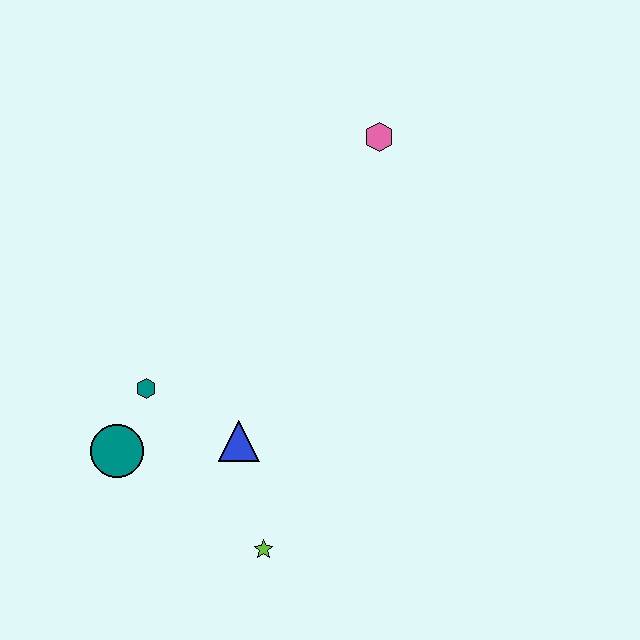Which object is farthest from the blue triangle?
The pink hexagon is farthest from the blue triangle.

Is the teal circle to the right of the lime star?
No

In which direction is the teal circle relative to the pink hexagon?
The teal circle is below the pink hexagon.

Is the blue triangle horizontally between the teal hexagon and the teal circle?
No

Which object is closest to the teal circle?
The teal hexagon is closest to the teal circle.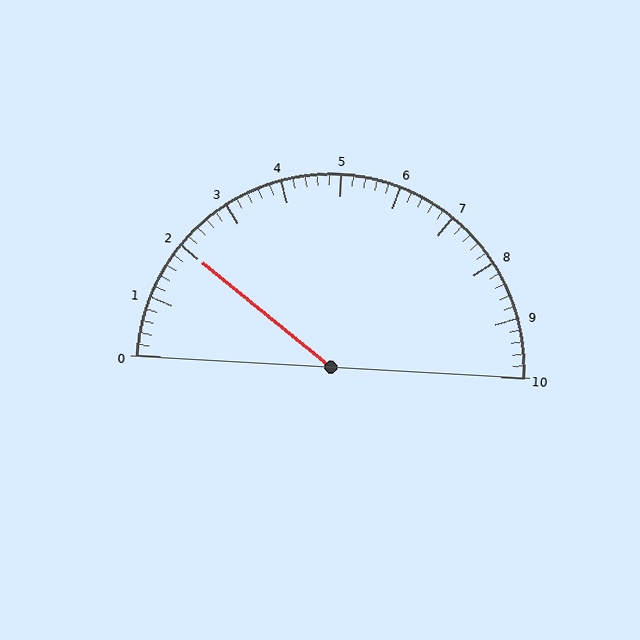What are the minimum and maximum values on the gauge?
The gauge ranges from 0 to 10.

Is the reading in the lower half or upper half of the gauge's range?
The reading is in the lower half of the range (0 to 10).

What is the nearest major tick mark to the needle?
The nearest major tick mark is 2.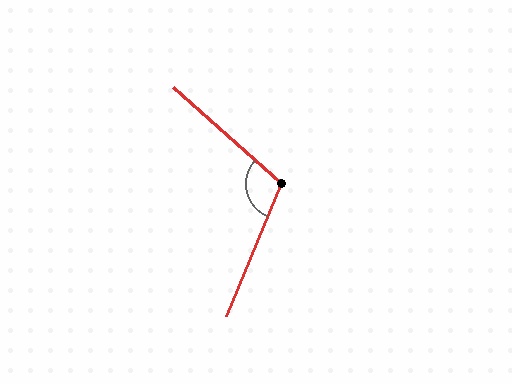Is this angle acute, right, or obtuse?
It is obtuse.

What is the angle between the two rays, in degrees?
Approximately 109 degrees.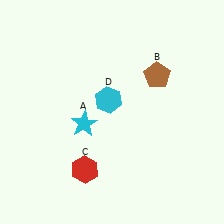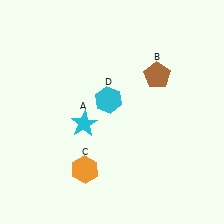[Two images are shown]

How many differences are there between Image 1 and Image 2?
There is 1 difference between the two images.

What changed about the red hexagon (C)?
In Image 1, C is red. In Image 2, it changed to orange.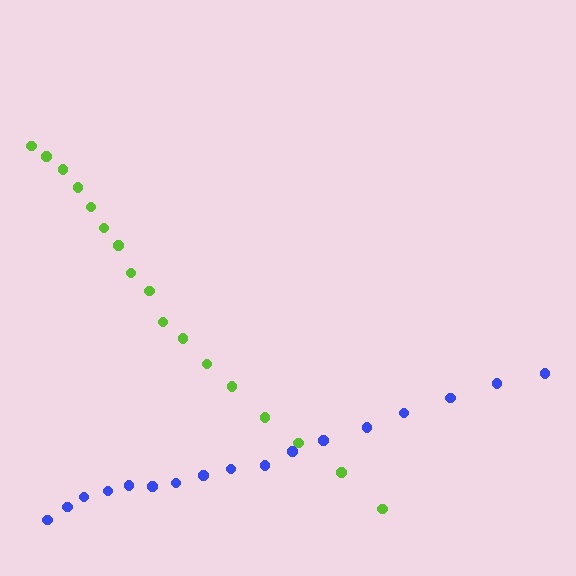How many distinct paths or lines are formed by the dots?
There are 2 distinct paths.